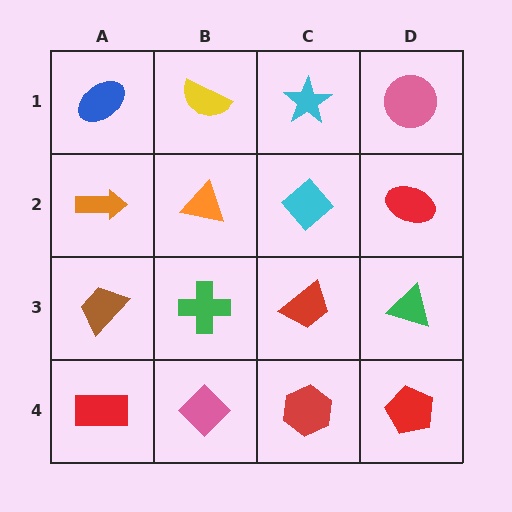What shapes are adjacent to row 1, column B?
An orange triangle (row 2, column B), a blue ellipse (row 1, column A), a cyan star (row 1, column C).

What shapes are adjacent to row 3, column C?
A cyan diamond (row 2, column C), a red hexagon (row 4, column C), a green cross (row 3, column B), a green triangle (row 3, column D).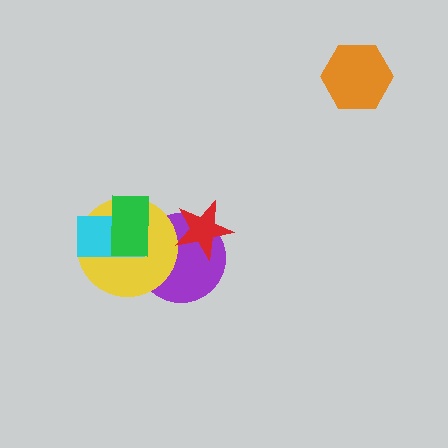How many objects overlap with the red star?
1 object overlaps with the red star.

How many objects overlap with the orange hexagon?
0 objects overlap with the orange hexagon.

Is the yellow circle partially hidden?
Yes, it is partially covered by another shape.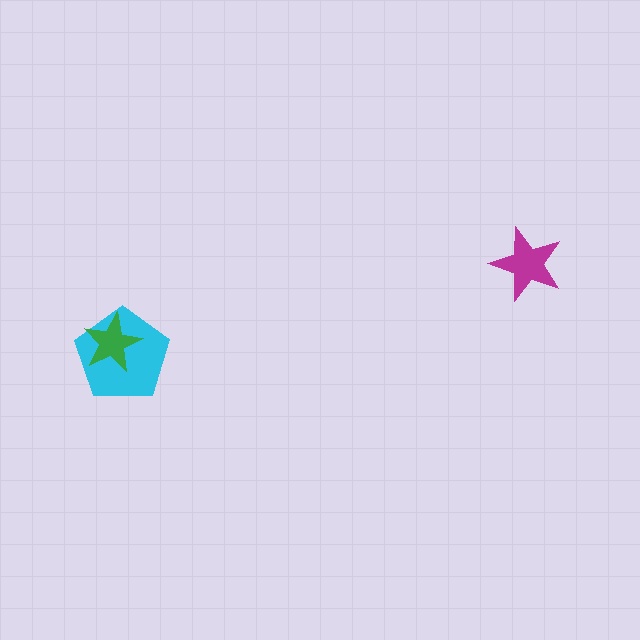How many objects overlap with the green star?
1 object overlaps with the green star.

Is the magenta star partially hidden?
No, no other shape covers it.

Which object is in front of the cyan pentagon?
The green star is in front of the cyan pentagon.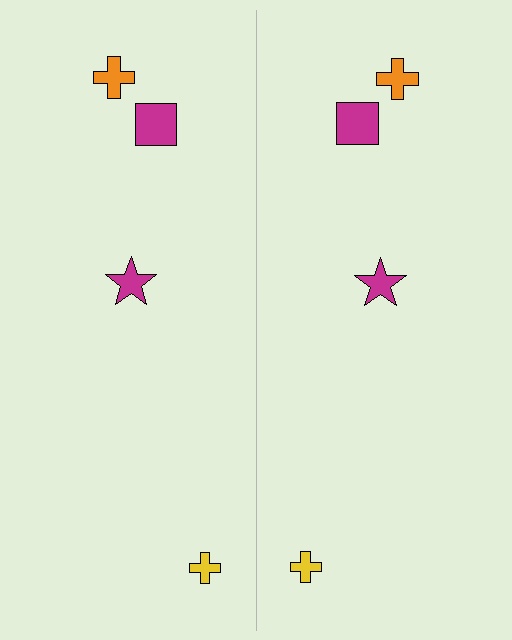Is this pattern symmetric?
Yes, this pattern has bilateral (reflection) symmetry.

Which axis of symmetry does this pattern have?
The pattern has a vertical axis of symmetry running through the center of the image.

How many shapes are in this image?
There are 8 shapes in this image.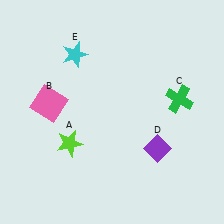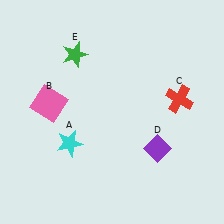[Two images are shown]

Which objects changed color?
A changed from lime to cyan. C changed from green to red. E changed from cyan to green.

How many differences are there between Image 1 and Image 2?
There are 3 differences between the two images.